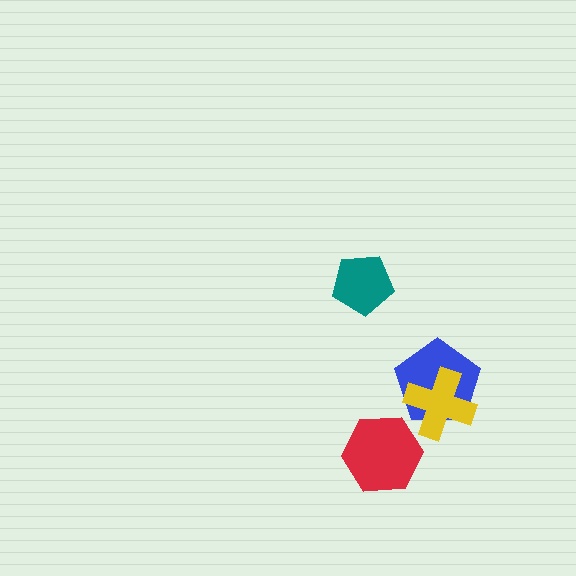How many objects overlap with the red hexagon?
0 objects overlap with the red hexagon.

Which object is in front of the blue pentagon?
The yellow cross is in front of the blue pentagon.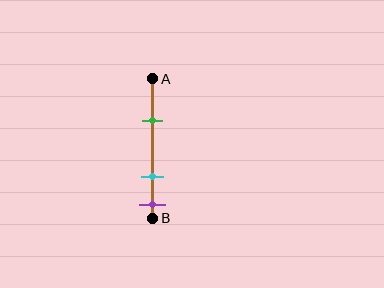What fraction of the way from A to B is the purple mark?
The purple mark is approximately 90% (0.9) of the way from A to B.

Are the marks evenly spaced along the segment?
No, the marks are not evenly spaced.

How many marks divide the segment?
There are 3 marks dividing the segment.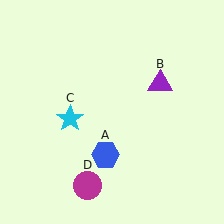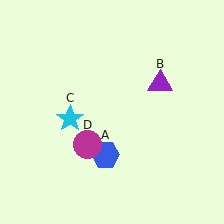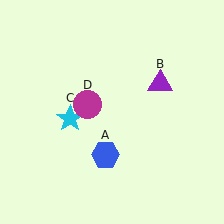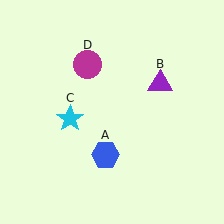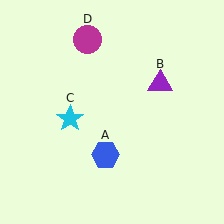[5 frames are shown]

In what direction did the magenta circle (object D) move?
The magenta circle (object D) moved up.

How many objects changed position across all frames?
1 object changed position: magenta circle (object D).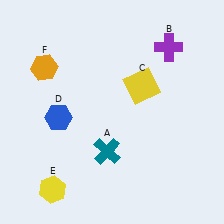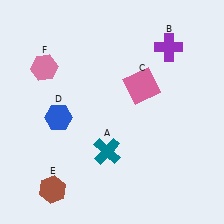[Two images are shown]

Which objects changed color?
C changed from yellow to pink. E changed from yellow to brown. F changed from orange to pink.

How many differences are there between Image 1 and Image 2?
There are 3 differences between the two images.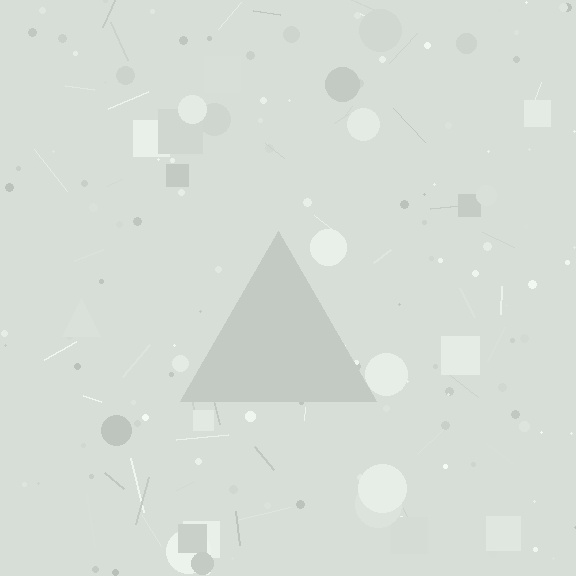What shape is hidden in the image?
A triangle is hidden in the image.